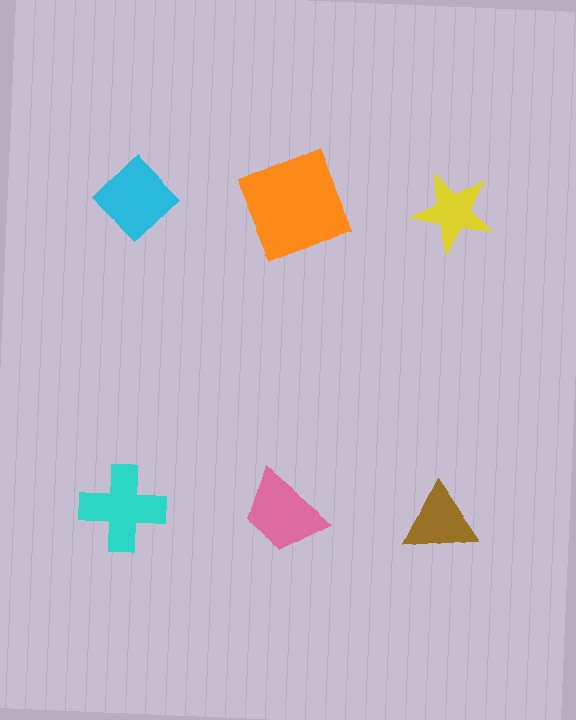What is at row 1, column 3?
A yellow star.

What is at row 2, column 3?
A brown triangle.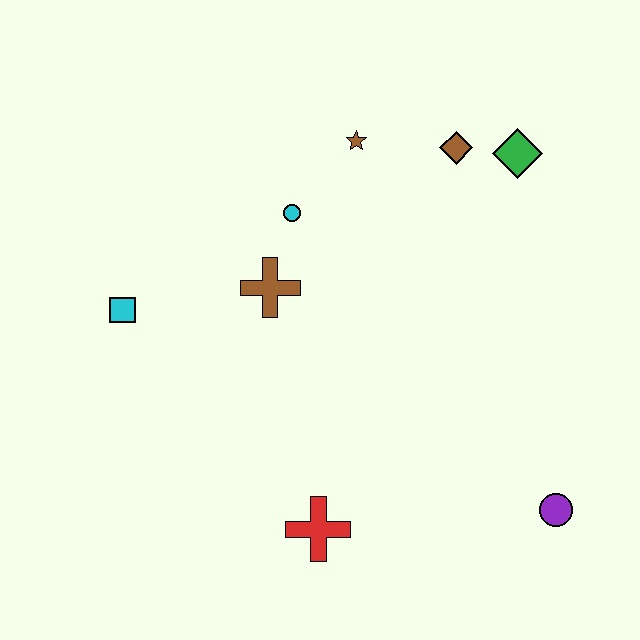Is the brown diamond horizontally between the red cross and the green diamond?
Yes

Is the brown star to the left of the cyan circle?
No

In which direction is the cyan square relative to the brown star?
The cyan square is to the left of the brown star.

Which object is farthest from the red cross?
The green diamond is farthest from the red cross.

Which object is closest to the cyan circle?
The brown cross is closest to the cyan circle.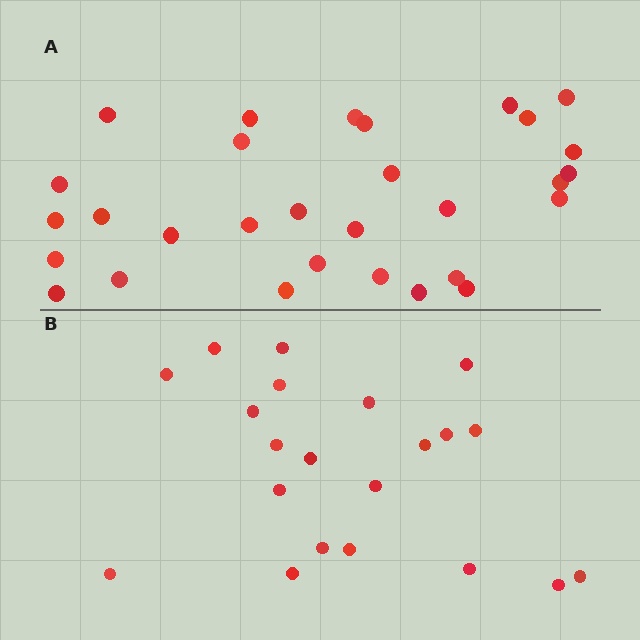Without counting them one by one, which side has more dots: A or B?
Region A (the top region) has more dots.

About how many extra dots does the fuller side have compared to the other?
Region A has roughly 8 or so more dots than region B.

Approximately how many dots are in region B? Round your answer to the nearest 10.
About 20 dots. (The exact count is 21, which rounds to 20.)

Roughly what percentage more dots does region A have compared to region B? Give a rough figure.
About 45% more.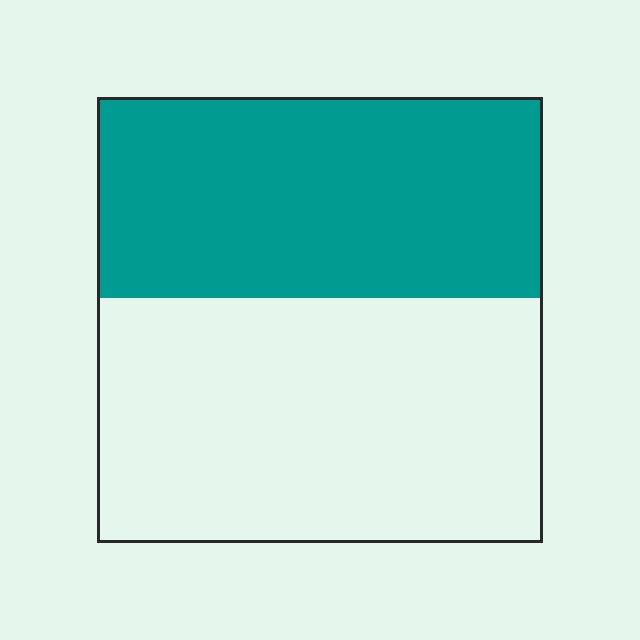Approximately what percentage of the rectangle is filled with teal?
Approximately 45%.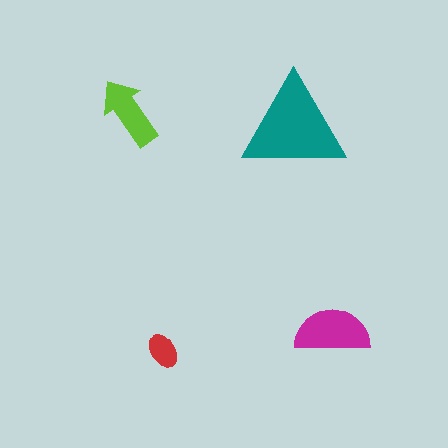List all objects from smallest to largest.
The red ellipse, the lime arrow, the magenta semicircle, the teal triangle.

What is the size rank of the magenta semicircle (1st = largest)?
2nd.